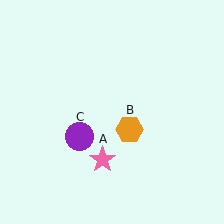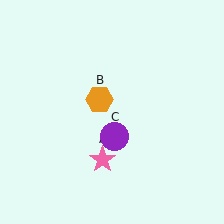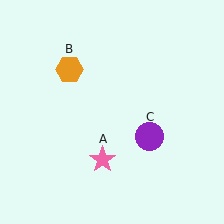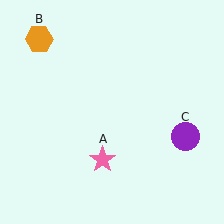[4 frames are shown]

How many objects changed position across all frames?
2 objects changed position: orange hexagon (object B), purple circle (object C).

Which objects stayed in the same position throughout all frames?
Pink star (object A) remained stationary.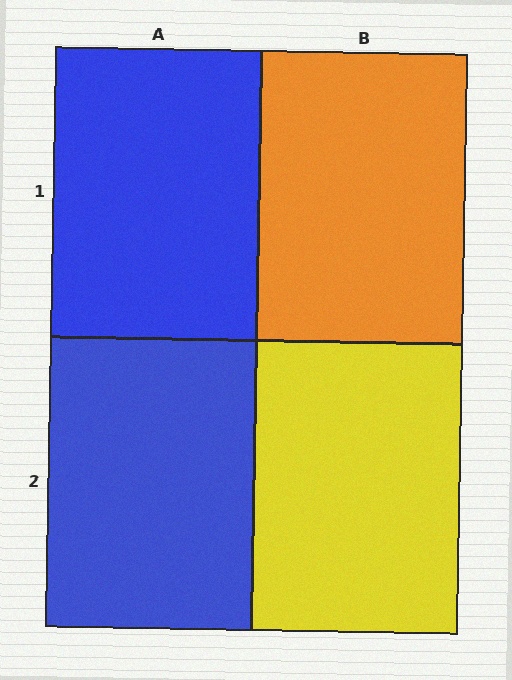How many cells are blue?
2 cells are blue.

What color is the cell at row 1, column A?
Blue.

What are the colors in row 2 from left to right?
Blue, yellow.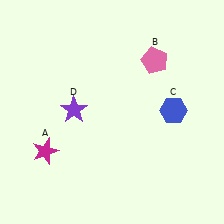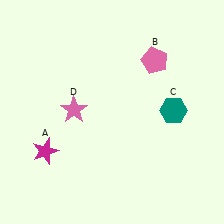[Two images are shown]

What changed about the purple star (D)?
In Image 1, D is purple. In Image 2, it changed to pink.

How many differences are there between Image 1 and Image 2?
There are 2 differences between the two images.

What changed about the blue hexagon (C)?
In Image 1, C is blue. In Image 2, it changed to teal.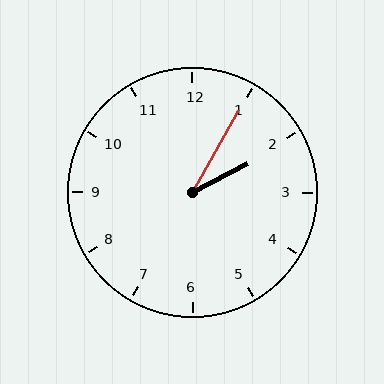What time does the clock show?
2:05.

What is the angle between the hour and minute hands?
Approximately 32 degrees.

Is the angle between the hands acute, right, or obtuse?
It is acute.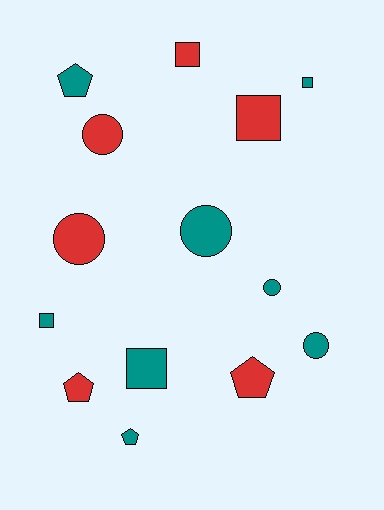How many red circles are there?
There are 2 red circles.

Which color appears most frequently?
Teal, with 8 objects.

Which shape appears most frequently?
Circle, with 5 objects.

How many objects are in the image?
There are 14 objects.